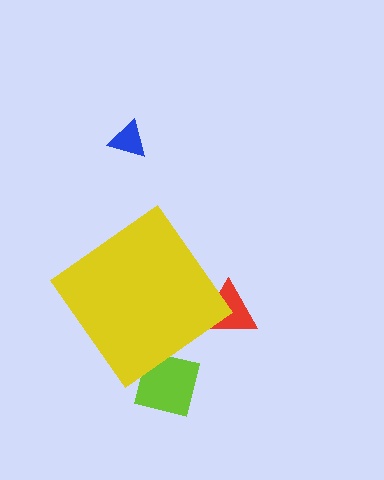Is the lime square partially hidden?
Yes, the lime square is partially hidden behind the yellow diamond.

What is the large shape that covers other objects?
A yellow diamond.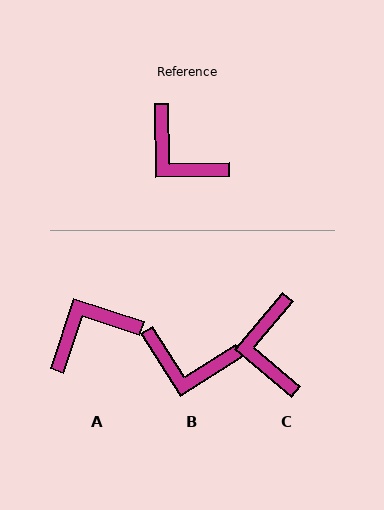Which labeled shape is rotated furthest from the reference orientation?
A, about 109 degrees away.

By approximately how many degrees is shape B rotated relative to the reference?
Approximately 31 degrees counter-clockwise.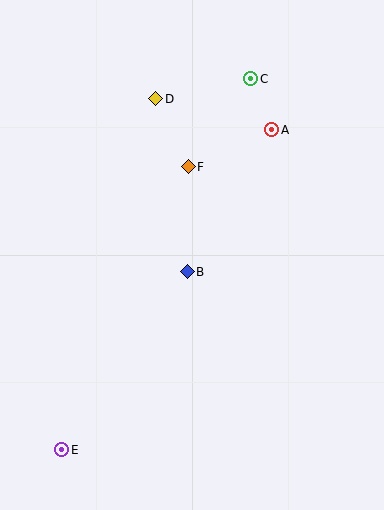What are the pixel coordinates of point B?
Point B is at (187, 272).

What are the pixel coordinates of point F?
Point F is at (188, 167).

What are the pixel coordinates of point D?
Point D is at (156, 99).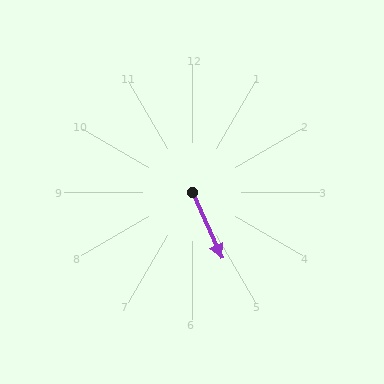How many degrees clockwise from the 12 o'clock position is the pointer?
Approximately 156 degrees.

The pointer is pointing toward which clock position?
Roughly 5 o'clock.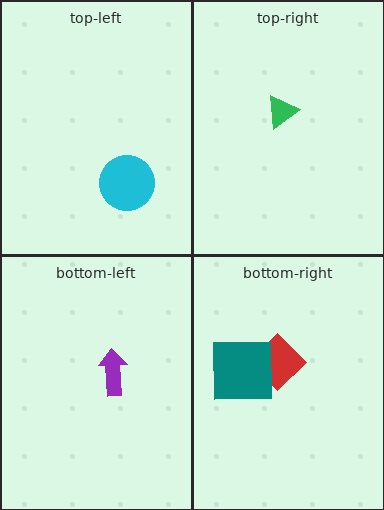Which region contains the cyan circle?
The top-left region.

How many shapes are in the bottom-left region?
1.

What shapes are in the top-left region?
The cyan circle.